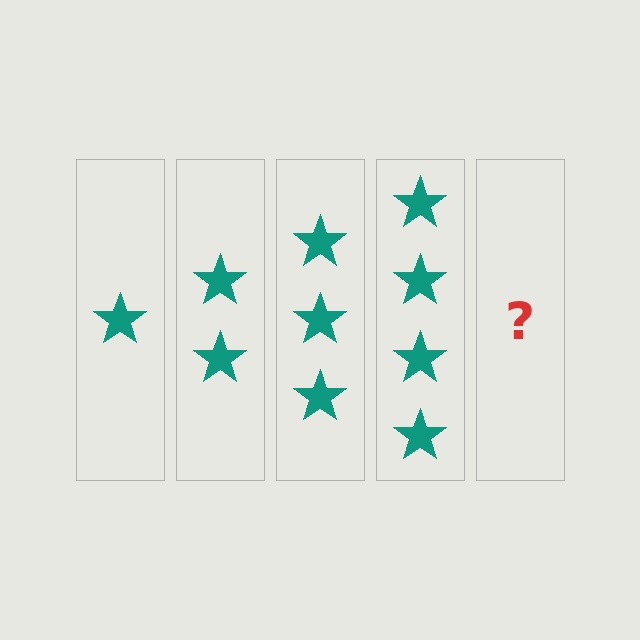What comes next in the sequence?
The next element should be 5 stars.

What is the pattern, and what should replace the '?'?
The pattern is that each step adds one more star. The '?' should be 5 stars.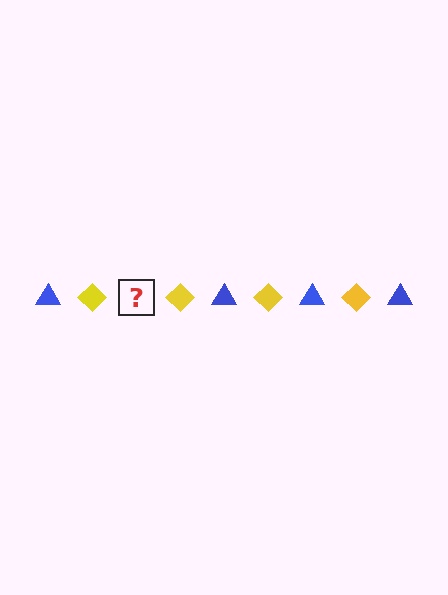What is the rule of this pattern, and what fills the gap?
The rule is that the pattern alternates between blue triangle and yellow diamond. The gap should be filled with a blue triangle.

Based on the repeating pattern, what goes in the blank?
The blank should be a blue triangle.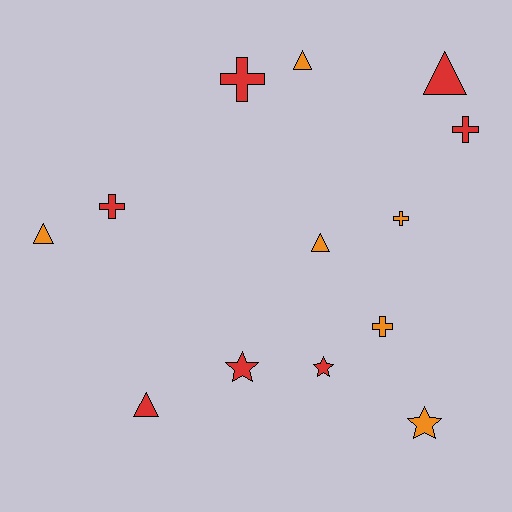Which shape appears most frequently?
Triangle, with 5 objects.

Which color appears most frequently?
Red, with 7 objects.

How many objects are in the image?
There are 13 objects.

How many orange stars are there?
There is 1 orange star.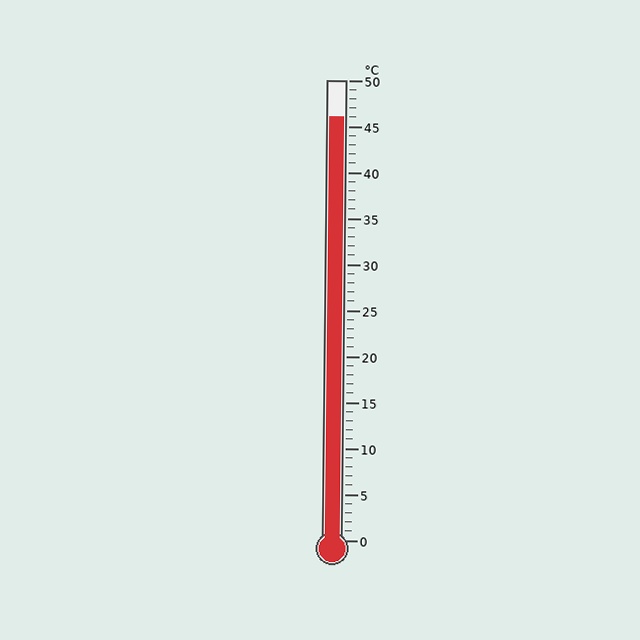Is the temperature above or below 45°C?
The temperature is above 45°C.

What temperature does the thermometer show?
The thermometer shows approximately 46°C.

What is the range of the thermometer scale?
The thermometer scale ranges from 0°C to 50°C.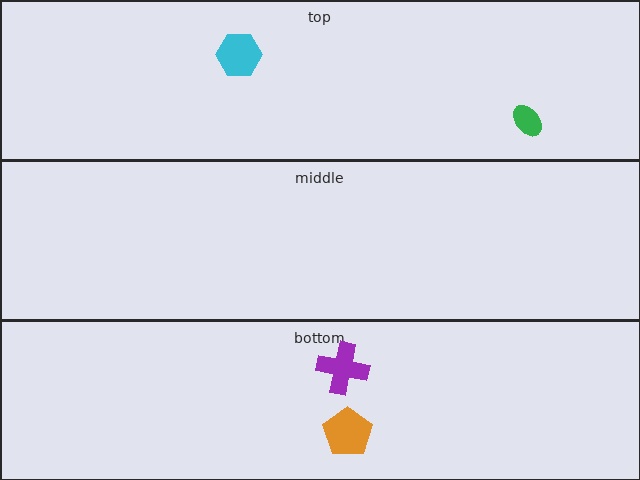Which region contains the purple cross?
The bottom region.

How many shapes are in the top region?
2.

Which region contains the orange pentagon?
The bottom region.